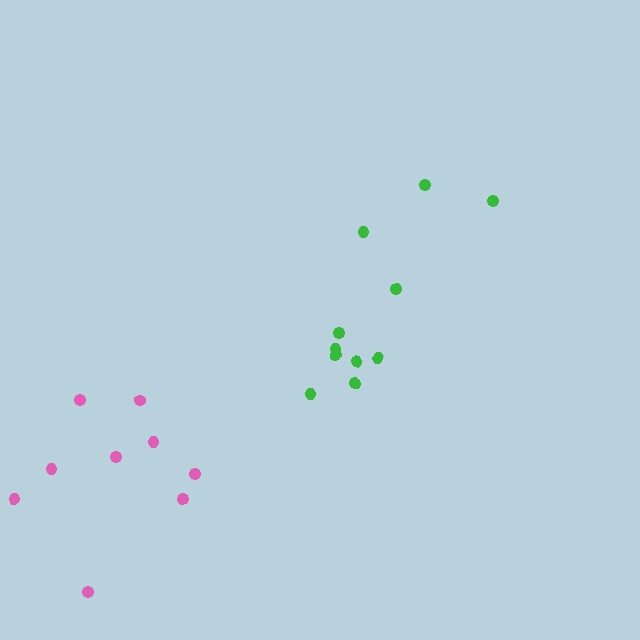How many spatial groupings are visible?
There are 2 spatial groupings.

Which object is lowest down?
The pink cluster is bottommost.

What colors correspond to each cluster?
The clusters are colored: pink, green.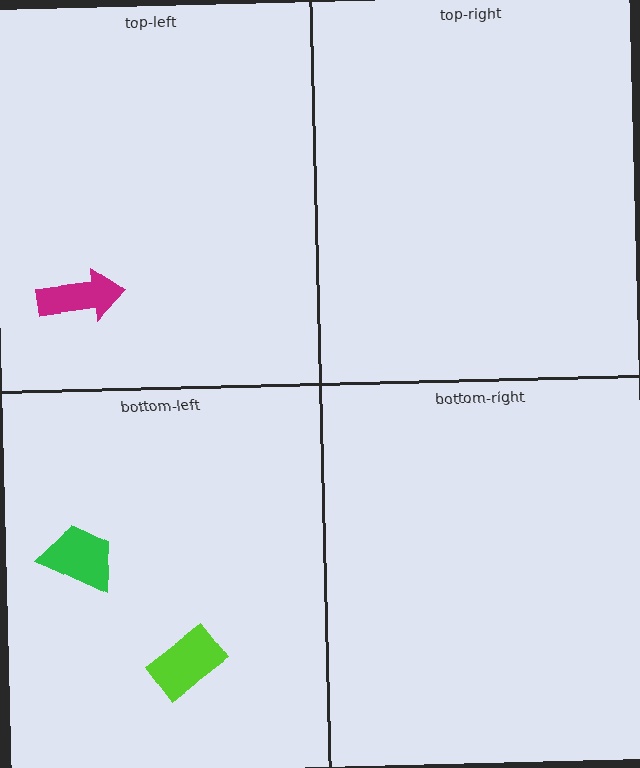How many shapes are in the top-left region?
1.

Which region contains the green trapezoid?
The bottom-left region.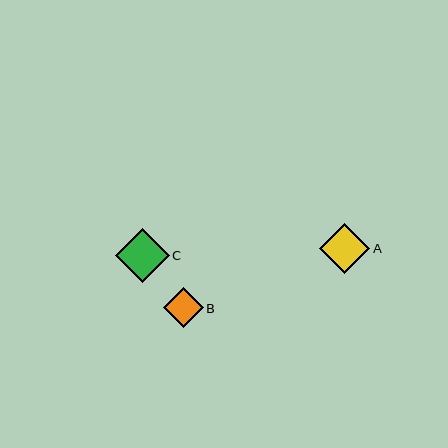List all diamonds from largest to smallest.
From largest to smallest: C, A, B.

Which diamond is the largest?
Diamond C is the largest with a size of approximately 54 pixels.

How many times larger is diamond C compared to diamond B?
Diamond C is approximately 1.3 times the size of diamond B.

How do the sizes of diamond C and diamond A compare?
Diamond C and diamond A are approximately the same size.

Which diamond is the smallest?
Diamond B is the smallest with a size of approximately 40 pixels.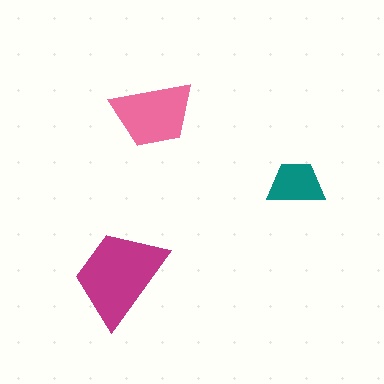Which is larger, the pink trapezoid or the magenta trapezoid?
The magenta one.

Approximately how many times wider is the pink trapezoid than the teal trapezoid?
About 1.5 times wider.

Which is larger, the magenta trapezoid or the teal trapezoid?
The magenta one.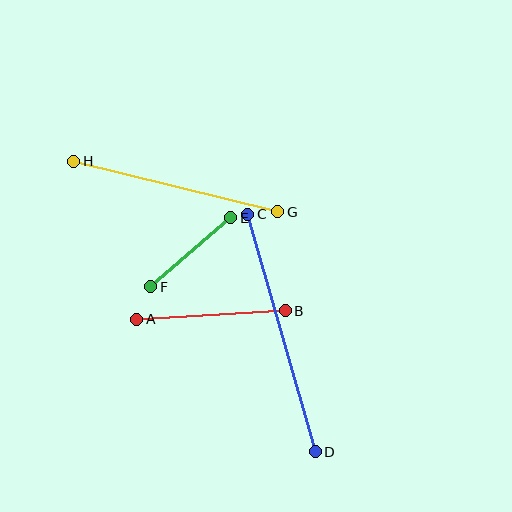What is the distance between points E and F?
The distance is approximately 106 pixels.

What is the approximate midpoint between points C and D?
The midpoint is at approximately (282, 333) pixels.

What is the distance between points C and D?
The distance is approximately 247 pixels.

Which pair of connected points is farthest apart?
Points C and D are farthest apart.